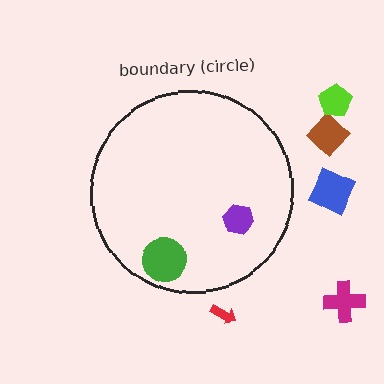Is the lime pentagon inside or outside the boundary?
Outside.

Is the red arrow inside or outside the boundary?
Outside.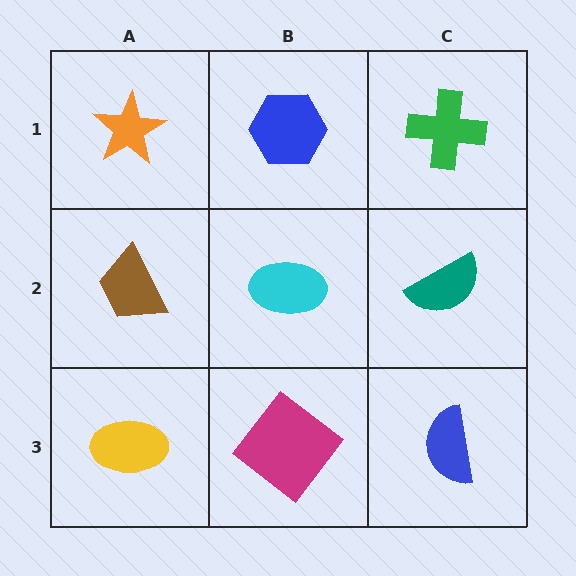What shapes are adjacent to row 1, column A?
A brown trapezoid (row 2, column A), a blue hexagon (row 1, column B).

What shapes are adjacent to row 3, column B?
A cyan ellipse (row 2, column B), a yellow ellipse (row 3, column A), a blue semicircle (row 3, column C).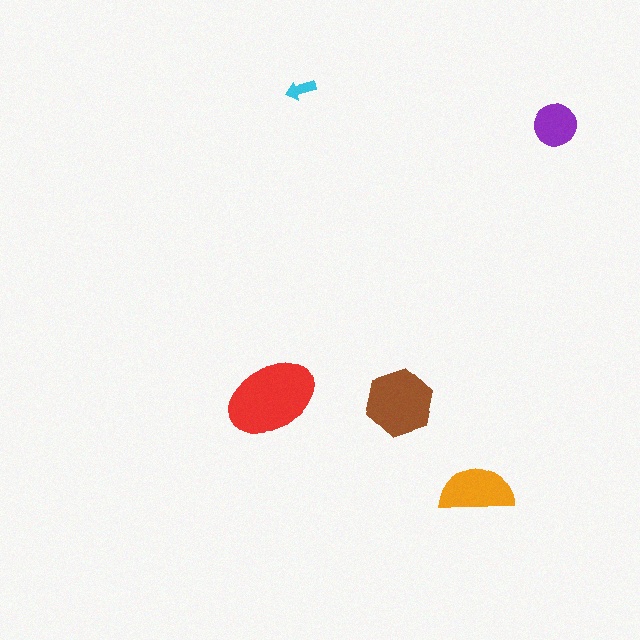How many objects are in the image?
There are 5 objects in the image.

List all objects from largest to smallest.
The red ellipse, the brown hexagon, the orange semicircle, the purple circle, the cyan arrow.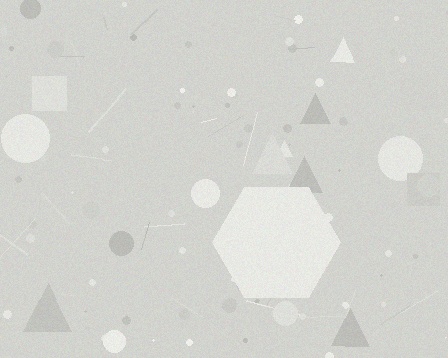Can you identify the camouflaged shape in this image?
The camouflaged shape is a hexagon.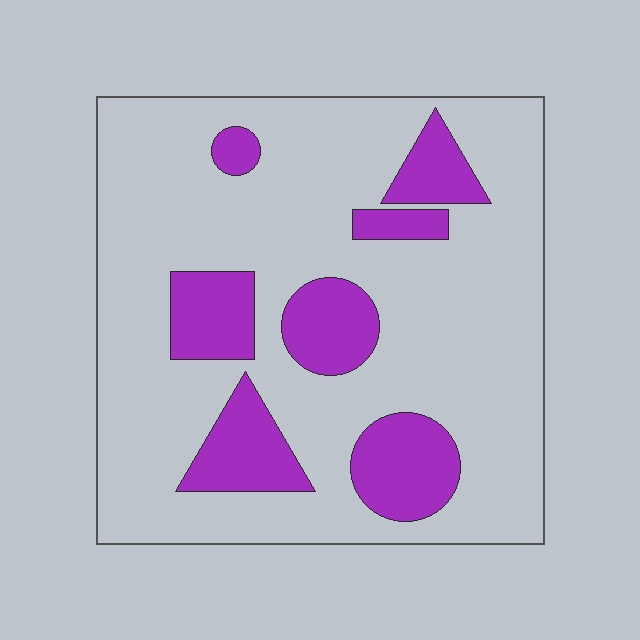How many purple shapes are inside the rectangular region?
7.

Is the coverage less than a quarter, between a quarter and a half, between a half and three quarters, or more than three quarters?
Less than a quarter.